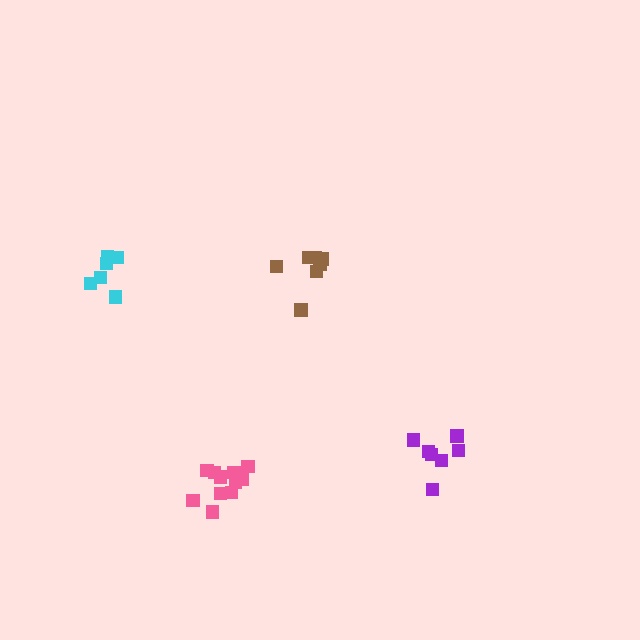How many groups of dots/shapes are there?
There are 4 groups.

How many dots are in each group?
Group 1: 7 dots, Group 2: 7 dots, Group 3: 11 dots, Group 4: 7 dots (32 total).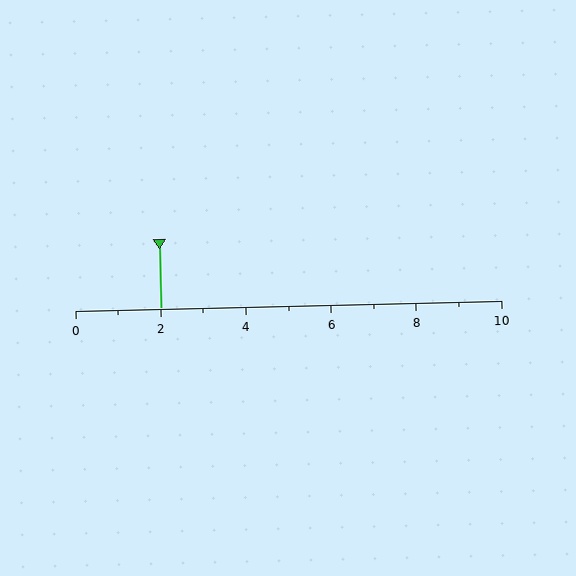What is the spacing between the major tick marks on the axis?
The major ticks are spaced 2 apart.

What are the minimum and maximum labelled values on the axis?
The axis runs from 0 to 10.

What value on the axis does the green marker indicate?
The marker indicates approximately 2.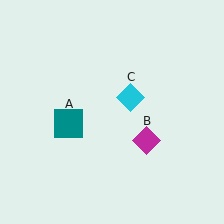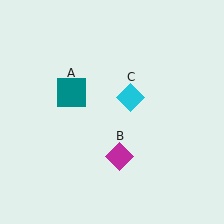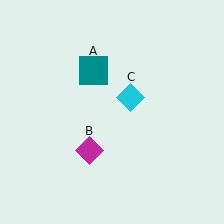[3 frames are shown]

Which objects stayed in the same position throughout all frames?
Cyan diamond (object C) remained stationary.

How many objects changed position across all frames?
2 objects changed position: teal square (object A), magenta diamond (object B).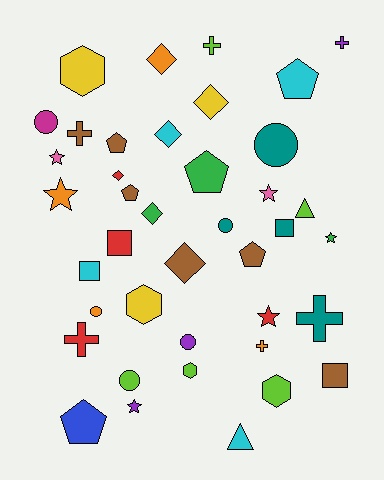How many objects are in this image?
There are 40 objects.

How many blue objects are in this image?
There is 1 blue object.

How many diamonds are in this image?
There are 6 diamonds.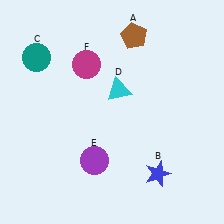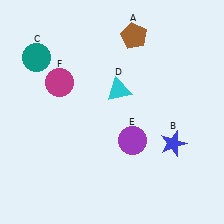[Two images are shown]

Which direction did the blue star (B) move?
The blue star (B) moved up.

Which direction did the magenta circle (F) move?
The magenta circle (F) moved left.